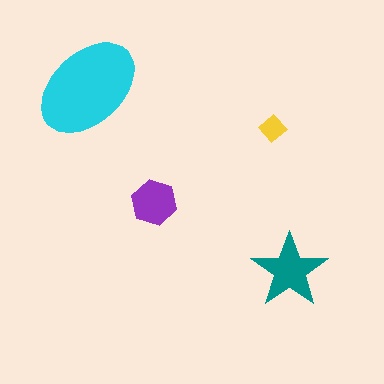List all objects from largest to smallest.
The cyan ellipse, the teal star, the purple hexagon, the yellow diamond.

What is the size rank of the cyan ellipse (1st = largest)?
1st.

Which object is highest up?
The cyan ellipse is topmost.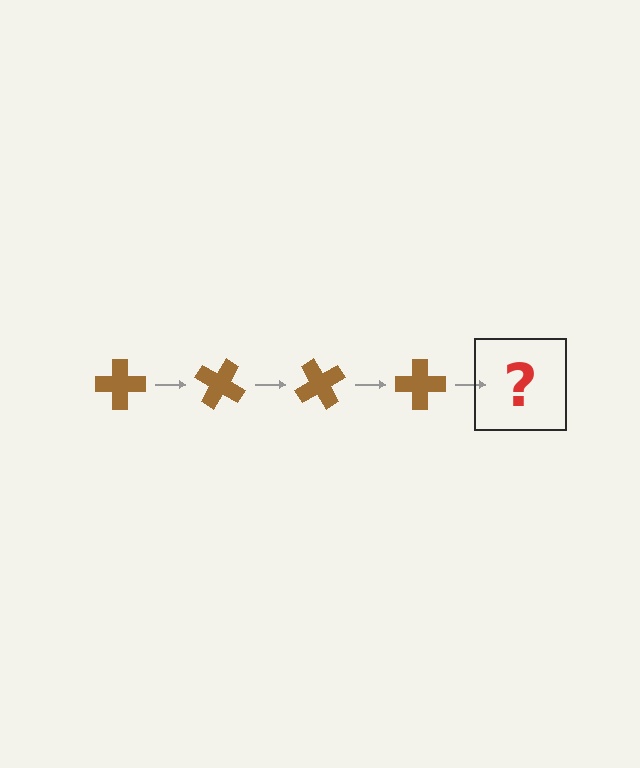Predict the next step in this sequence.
The next step is a brown cross rotated 120 degrees.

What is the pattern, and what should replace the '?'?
The pattern is that the cross rotates 30 degrees each step. The '?' should be a brown cross rotated 120 degrees.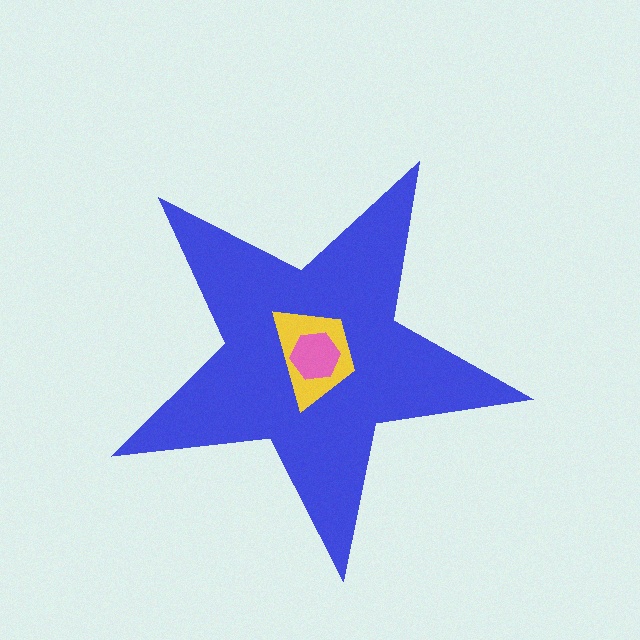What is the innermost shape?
The pink hexagon.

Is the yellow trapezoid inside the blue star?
Yes.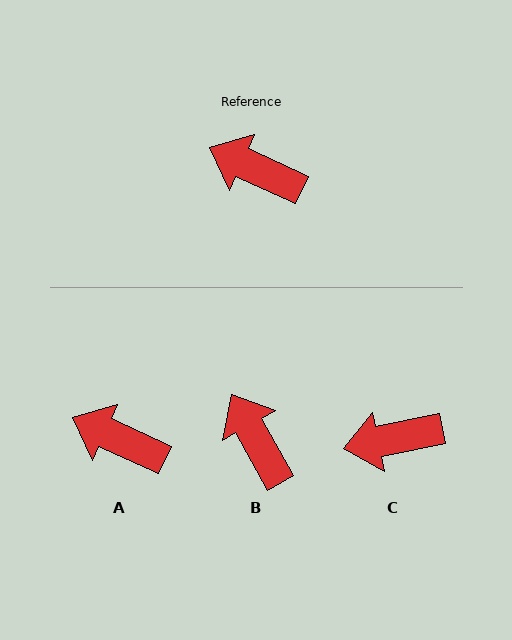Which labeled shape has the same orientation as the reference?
A.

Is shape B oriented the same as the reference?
No, it is off by about 36 degrees.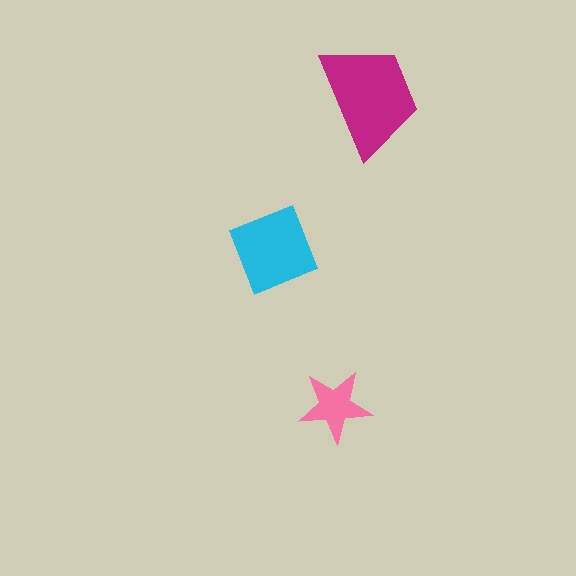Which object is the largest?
The magenta trapezoid.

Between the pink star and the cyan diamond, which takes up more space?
The cyan diamond.